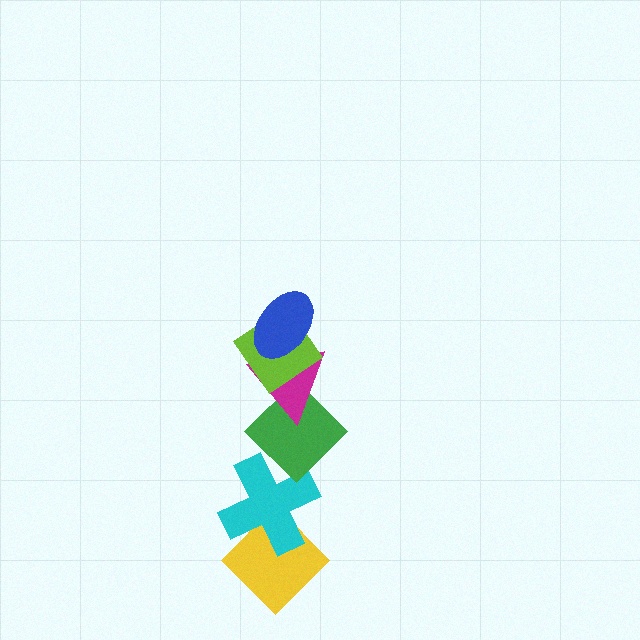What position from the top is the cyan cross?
The cyan cross is 5th from the top.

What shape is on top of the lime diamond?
The blue ellipse is on top of the lime diamond.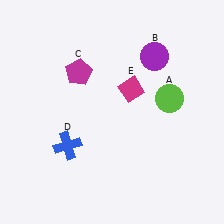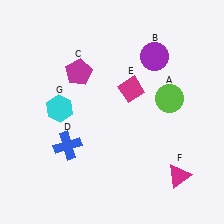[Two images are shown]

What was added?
A magenta triangle (F), a cyan hexagon (G) were added in Image 2.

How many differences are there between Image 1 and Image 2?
There are 2 differences between the two images.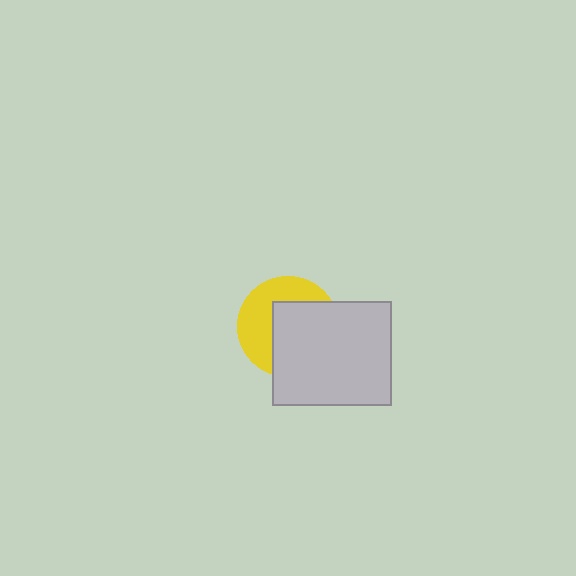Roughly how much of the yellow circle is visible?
A small part of it is visible (roughly 45%).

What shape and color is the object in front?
The object in front is a light gray rectangle.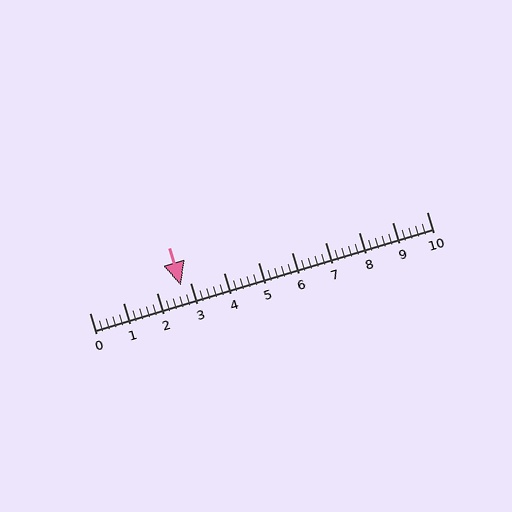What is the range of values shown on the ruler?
The ruler shows values from 0 to 10.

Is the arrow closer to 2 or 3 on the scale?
The arrow is closer to 3.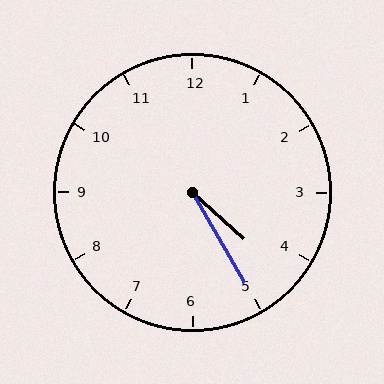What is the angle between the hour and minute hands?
Approximately 18 degrees.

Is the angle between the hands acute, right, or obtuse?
It is acute.